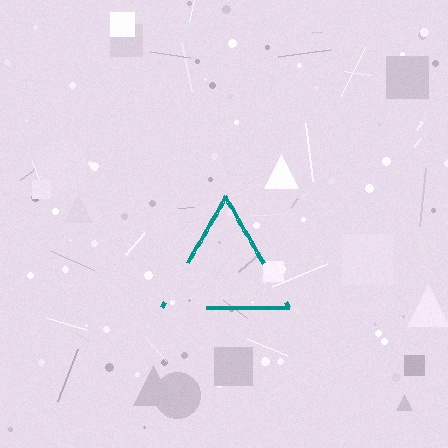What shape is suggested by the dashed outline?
The dashed outline suggests a triangle.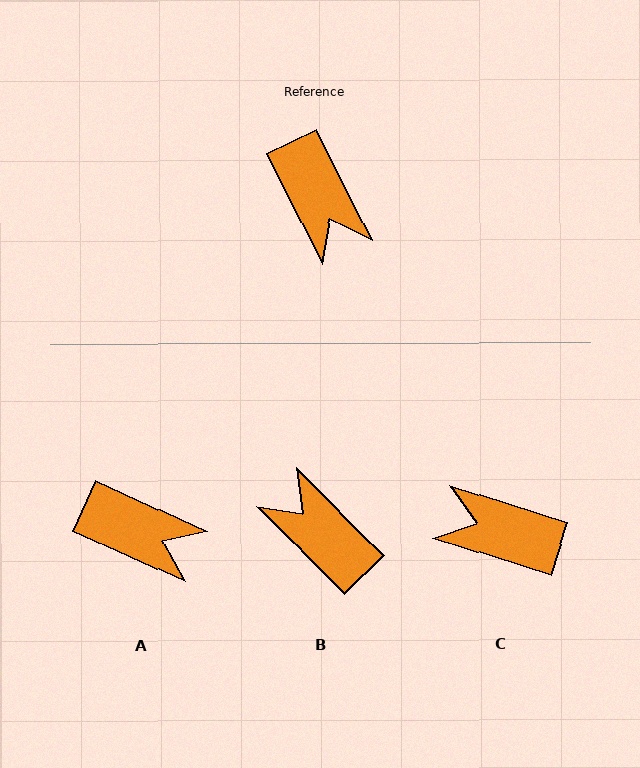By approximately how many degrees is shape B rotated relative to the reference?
Approximately 161 degrees clockwise.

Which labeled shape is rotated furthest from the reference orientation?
B, about 161 degrees away.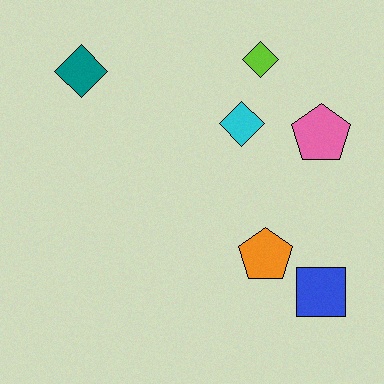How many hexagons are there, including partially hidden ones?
There are no hexagons.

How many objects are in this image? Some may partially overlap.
There are 6 objects.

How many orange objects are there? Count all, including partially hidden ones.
There is 1 orange object.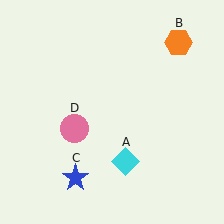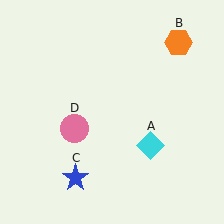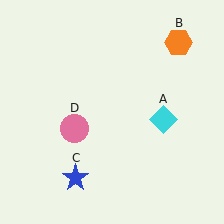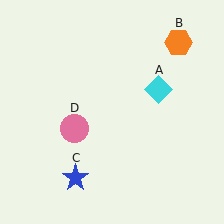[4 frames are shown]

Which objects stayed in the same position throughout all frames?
Orange hexagon (object B) and blue star (object C) and pink circle (object D) remained stationary.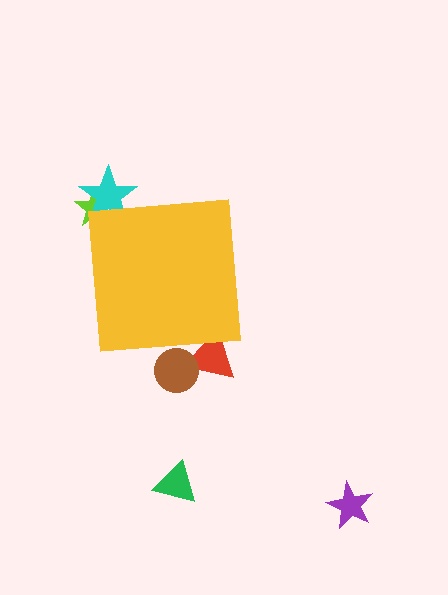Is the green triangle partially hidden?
No, the green triangle is fully visible.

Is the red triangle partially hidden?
Yes, the red triangle is partially hidden behind the yellow square.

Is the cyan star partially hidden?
Yes, the cyan star is partially hidden behind the yellow square.